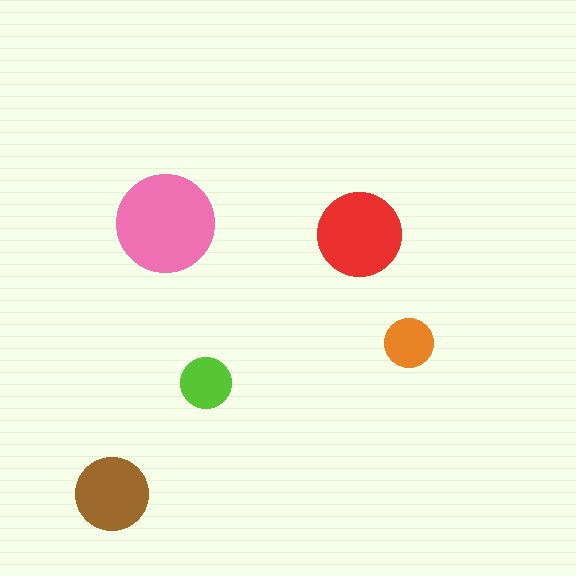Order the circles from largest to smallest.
the pink one, the red one, the brown one, the lime one, the orange one.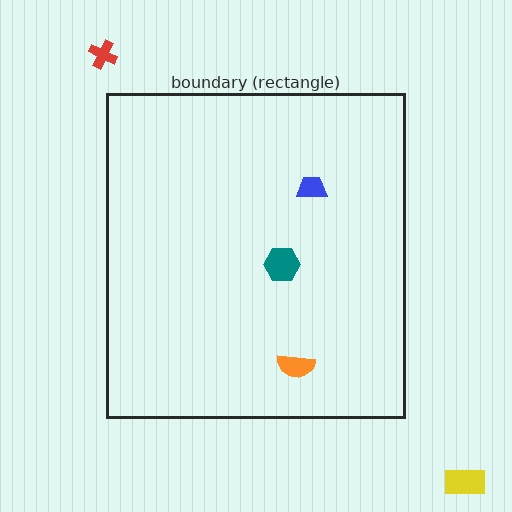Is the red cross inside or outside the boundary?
Outside.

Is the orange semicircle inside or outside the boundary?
Inside.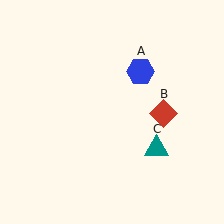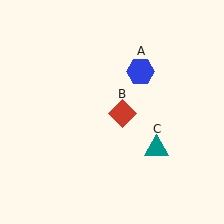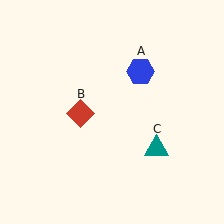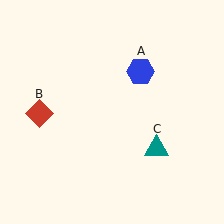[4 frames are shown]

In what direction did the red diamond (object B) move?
The red diamond (object B) moved left.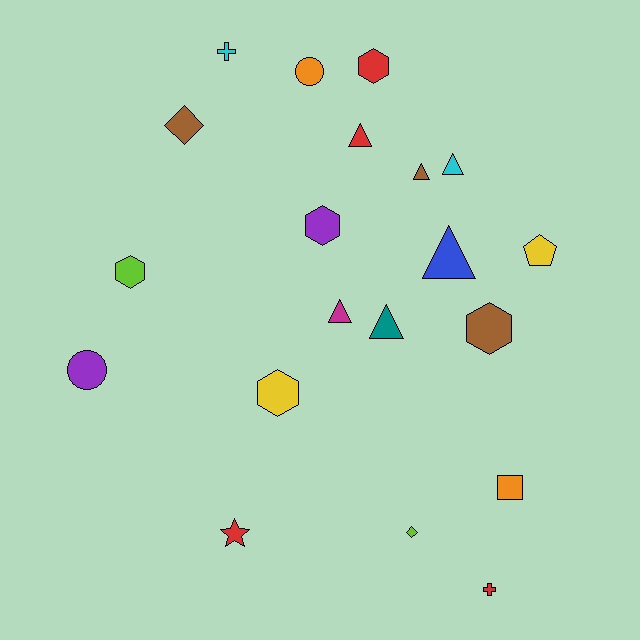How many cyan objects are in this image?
There are 2 cyan objects.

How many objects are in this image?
There are 20 objects.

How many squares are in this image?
There is 1 square.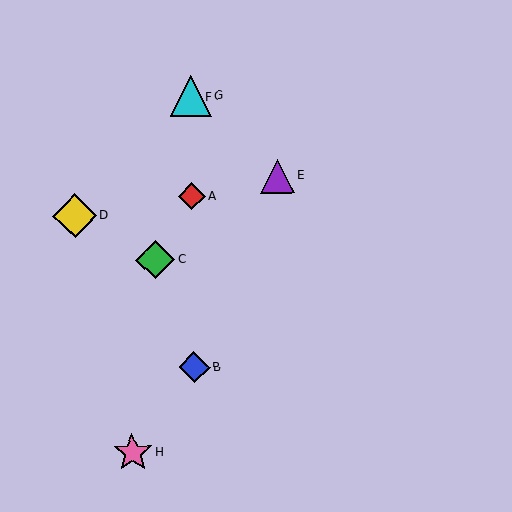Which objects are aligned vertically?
Objects A, B, F, G are aligned vertically.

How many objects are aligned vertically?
4 objects (A, B, F, G) are aligned vertically.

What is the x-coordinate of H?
Object H is at x≈132.